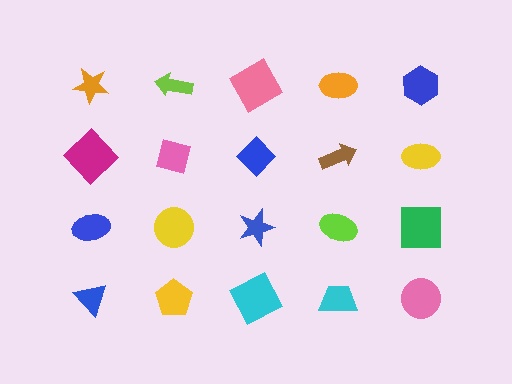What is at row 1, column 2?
A lime arrow.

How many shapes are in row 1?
5 shapes.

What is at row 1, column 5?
A blue hexagon.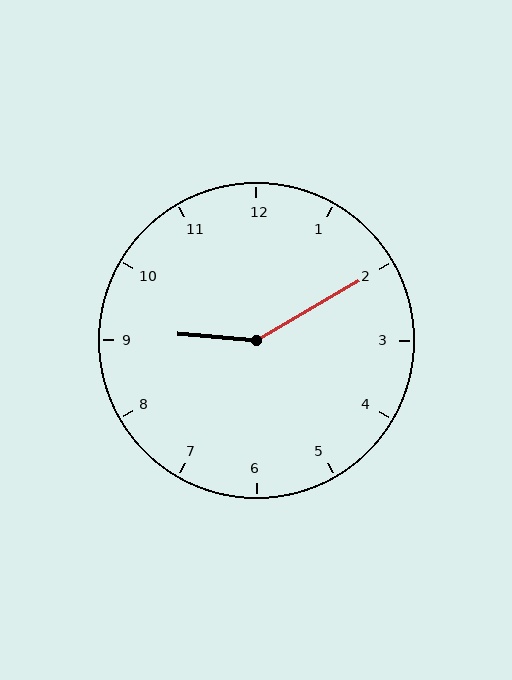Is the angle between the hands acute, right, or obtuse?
It is obtuse.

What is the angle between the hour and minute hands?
Approximately 145 degrees.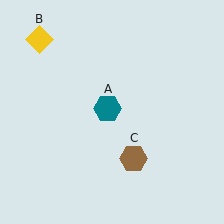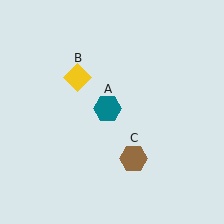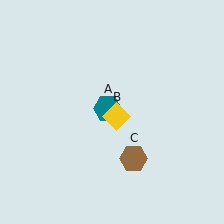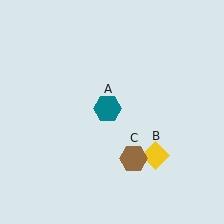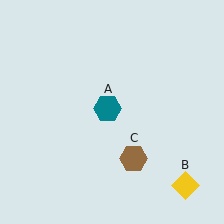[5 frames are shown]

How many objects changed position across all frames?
1 object changed position: yellow diamond (object B).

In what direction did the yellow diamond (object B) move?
The yellow diamond (object B) moved down and to the right.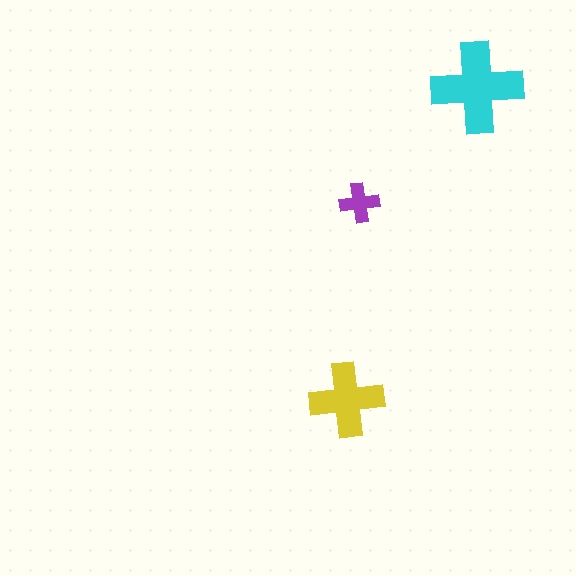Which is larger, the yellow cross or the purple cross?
The yellow one.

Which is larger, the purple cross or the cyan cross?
The cyan one.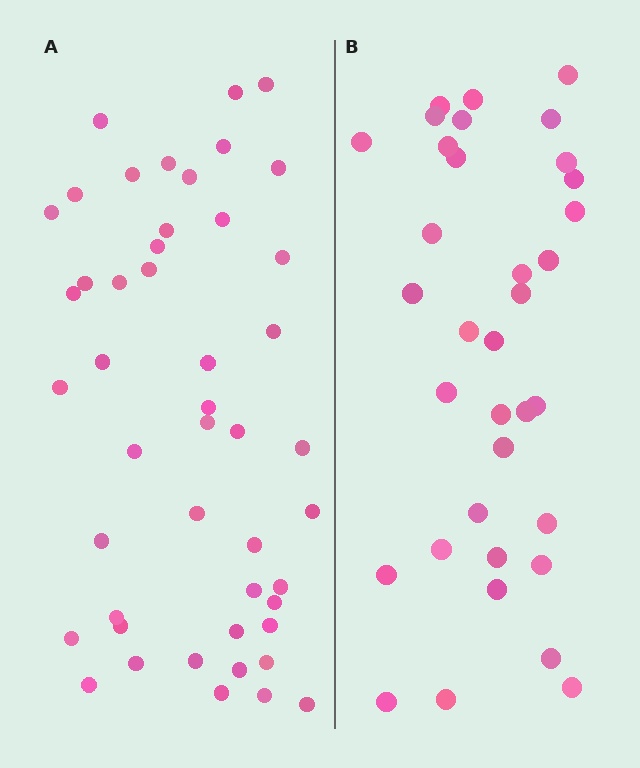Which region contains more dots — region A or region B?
Region A (the left region) has more dots.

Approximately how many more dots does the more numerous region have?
Region A has roughly 12 or so more dots than region B.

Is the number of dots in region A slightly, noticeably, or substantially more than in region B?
Region A has noticeably more, but not dramatically so. The ratio is roughly 1.3 to 1.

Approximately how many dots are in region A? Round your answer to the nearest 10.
About 50 dots. (The exact count is 47, which rounds to 50.)